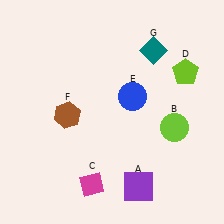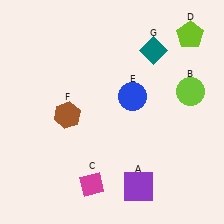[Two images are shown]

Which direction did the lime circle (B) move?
The lime circle (B) moved up.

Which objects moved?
The objects that moved are: the lime circle (B), the lime pentagon (D).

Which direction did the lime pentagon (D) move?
The lime pentagon (D) moved up.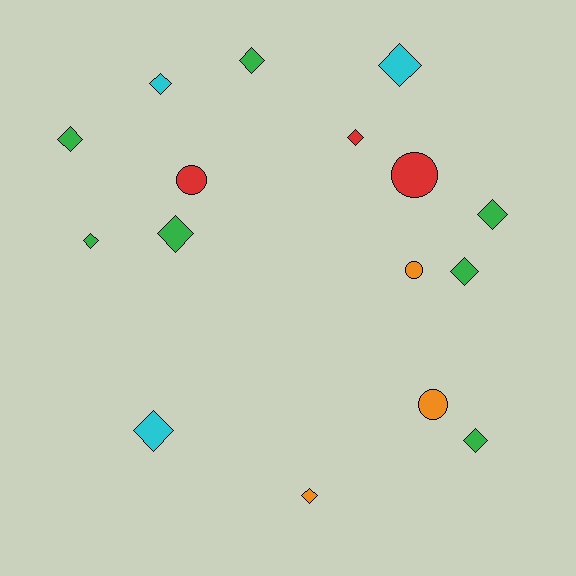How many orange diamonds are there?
There is 1 orange diamond.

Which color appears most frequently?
Green, with 7 objects.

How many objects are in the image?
There are 16 objects.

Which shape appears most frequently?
Diamond, with 12 objects.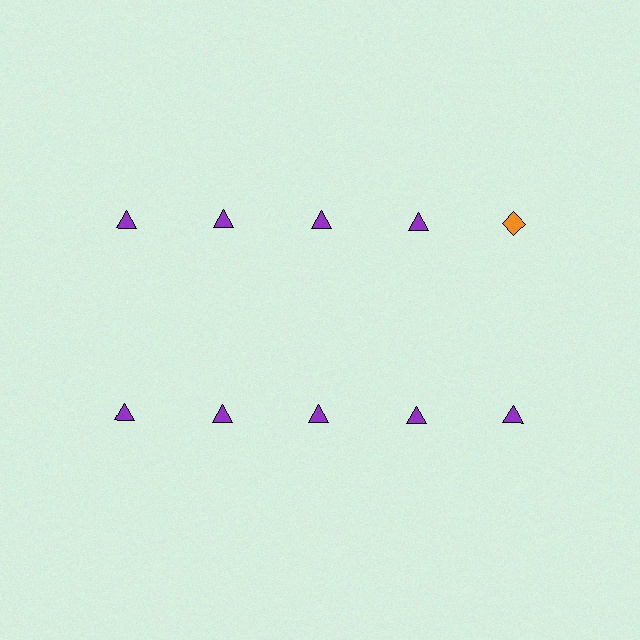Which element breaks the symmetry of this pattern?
The orange diamond in the top row, rightmost column breaks the symmetry. All other shapes are purple triangles.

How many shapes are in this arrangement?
There are 10 shapes arranged in a grid pattern.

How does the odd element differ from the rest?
It differs in both color (orange instead of purple) and shape (diamond instead of triangle).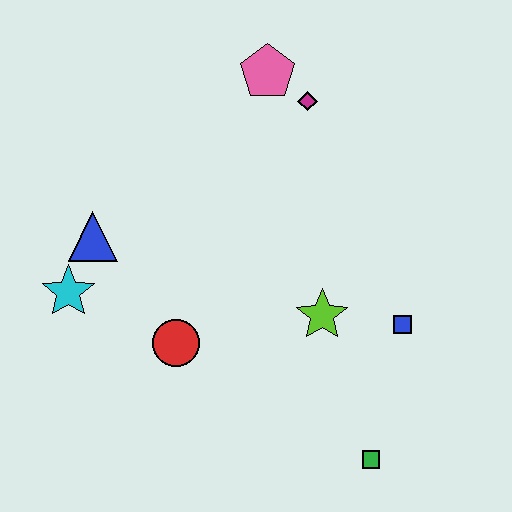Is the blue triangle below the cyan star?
No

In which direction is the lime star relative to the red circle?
The lime star is to the right of the red circle.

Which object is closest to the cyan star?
The blue triangle is closest to the cyan star.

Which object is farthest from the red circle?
The pink pentagon is farthest from the red circle.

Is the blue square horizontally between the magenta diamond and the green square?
No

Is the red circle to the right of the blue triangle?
Yes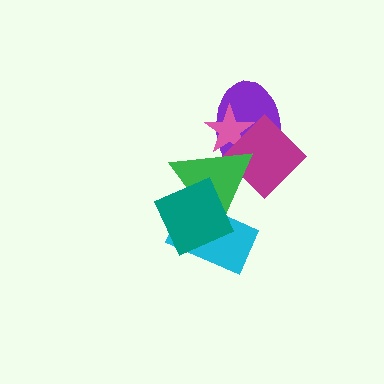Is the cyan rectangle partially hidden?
Yes, it is partially covered by another shape.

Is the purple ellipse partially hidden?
Yes, it is partially covered by another shape.